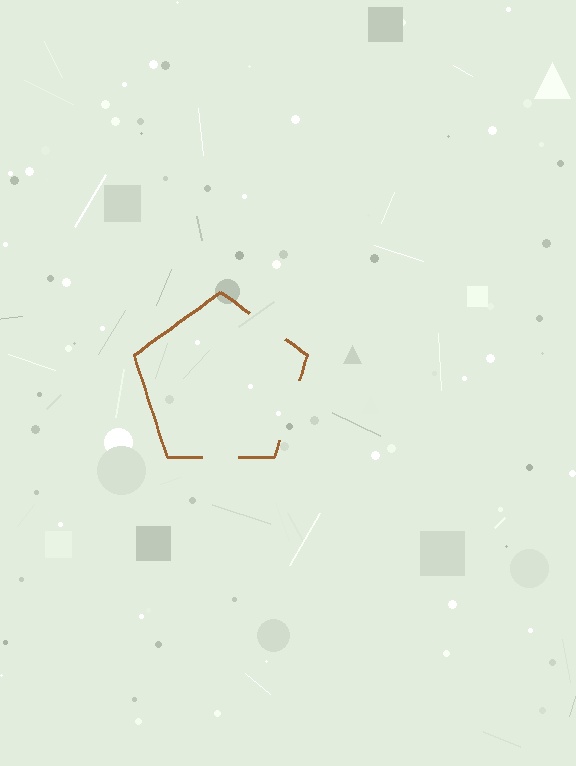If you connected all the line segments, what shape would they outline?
They would outline a pentagon.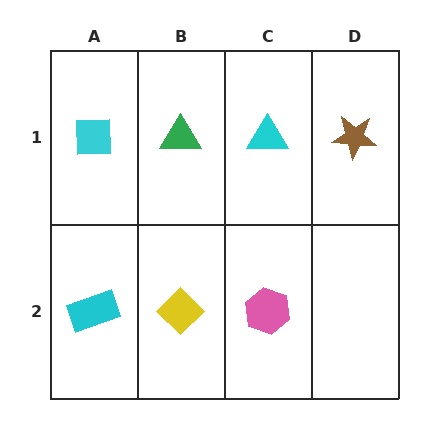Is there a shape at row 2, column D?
No, that cell is empty.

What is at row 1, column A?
A cyan square.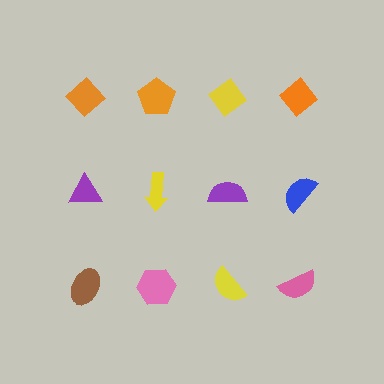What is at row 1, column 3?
A yellow diamond.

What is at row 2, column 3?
A purple semicircle.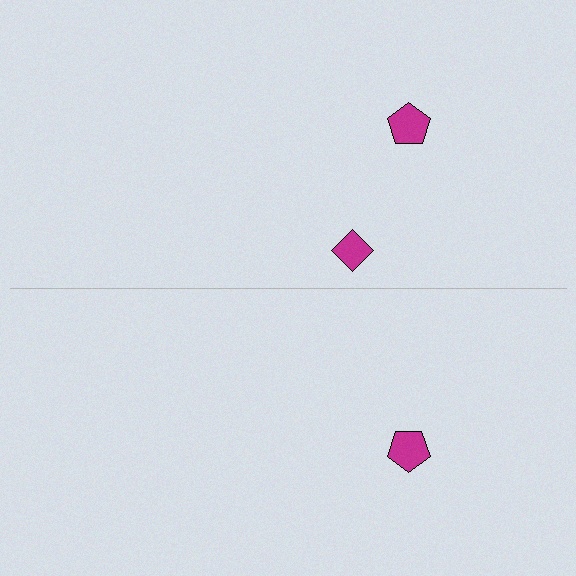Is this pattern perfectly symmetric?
No, the pattern is not perfectly symmetric. A magenta diamond is missing from the bottom side.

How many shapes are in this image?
There are 3 shapes in this image.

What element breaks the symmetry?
A magenta diamond is missing from the bottom side.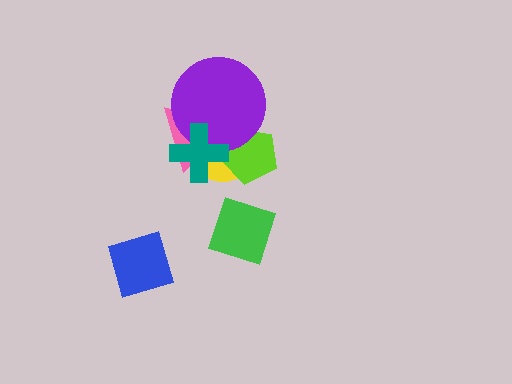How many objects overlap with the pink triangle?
4 objects overlap with the pink triangle.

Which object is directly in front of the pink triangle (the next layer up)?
The lime pentagon is directly in front of the pink triangle.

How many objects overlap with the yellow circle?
4 objects overlap with the yellow circle.